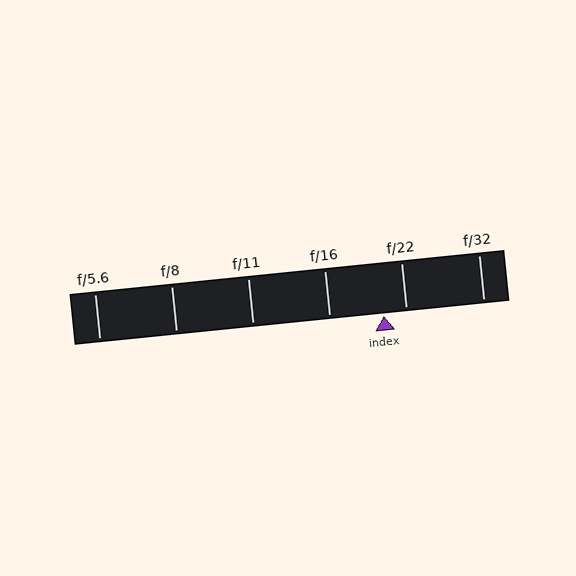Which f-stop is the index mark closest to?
The index mark is closest to f/22.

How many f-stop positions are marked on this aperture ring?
There are 6 f-stop positions marked.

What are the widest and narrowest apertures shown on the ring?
The widest aperture shown is f/5.6 and the narrowest is f/32.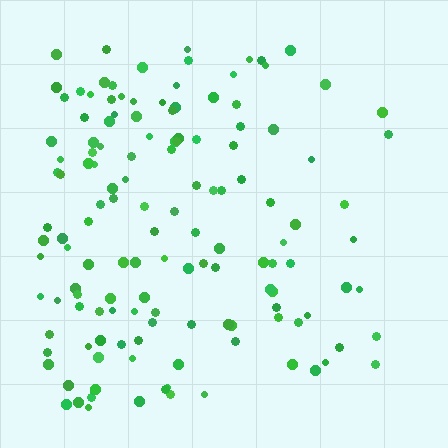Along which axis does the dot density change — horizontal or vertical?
Horizontal.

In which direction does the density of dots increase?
From right to left, with the left side densest.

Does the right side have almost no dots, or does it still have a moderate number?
Still a moderate number, just noticeably fewer than the left.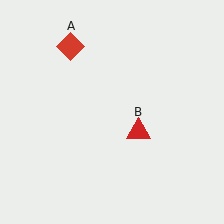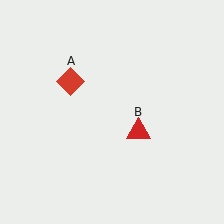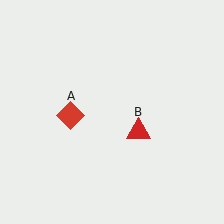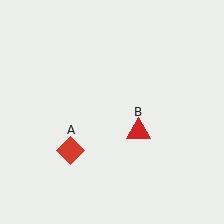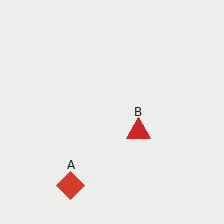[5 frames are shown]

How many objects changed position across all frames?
1 object changed position: red diamond (object A).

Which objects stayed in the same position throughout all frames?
Red triangle (object B) remained stationary.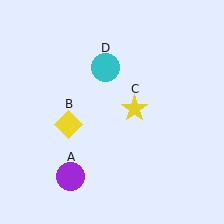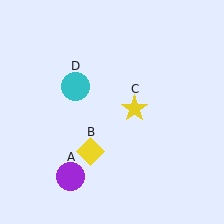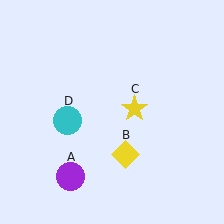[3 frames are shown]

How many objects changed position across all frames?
2 objects changed position: yellow diamond (object B), cyan circle (object D).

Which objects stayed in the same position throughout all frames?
Purple circle (object A) and yellow star (object C) remained stationary.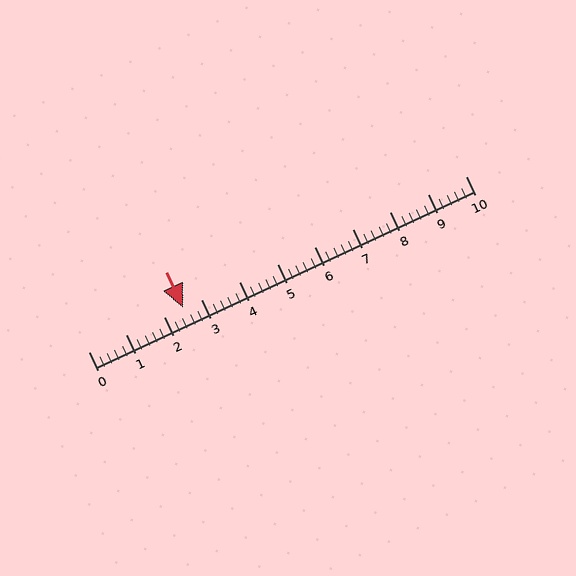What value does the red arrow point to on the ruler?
The red arrow points to approximately 2.5.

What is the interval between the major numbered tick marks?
The major tick marks are spaced 1 units apart.